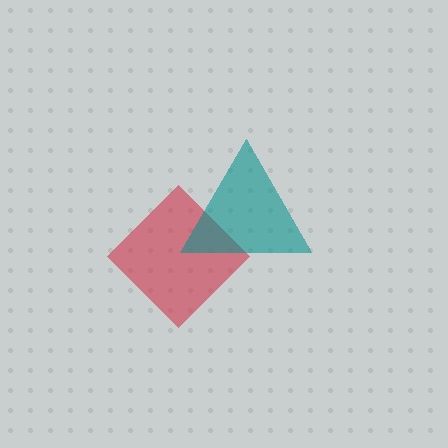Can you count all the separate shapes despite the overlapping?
Yes, there are 2 separate shapes.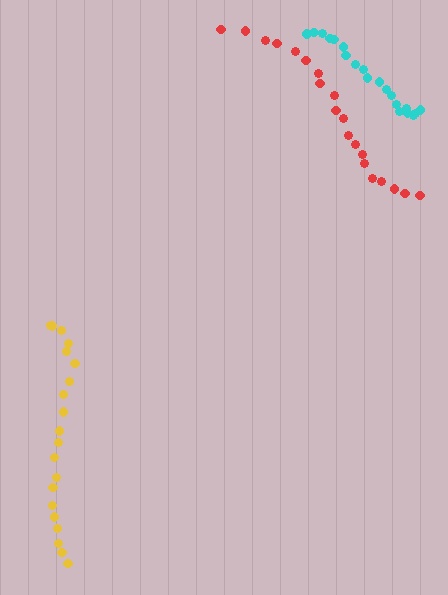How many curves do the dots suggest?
There are 3 distinct paths.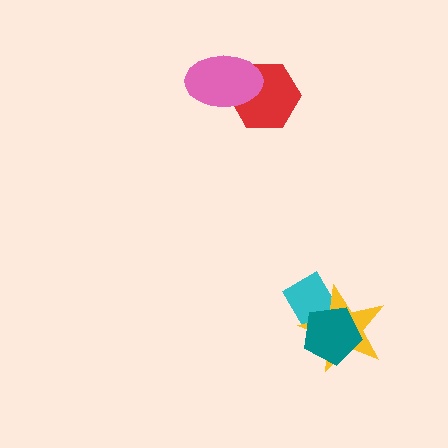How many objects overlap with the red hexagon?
1 object overlaps with the red hexagon.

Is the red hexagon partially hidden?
Yes, it is partially covered by another shape.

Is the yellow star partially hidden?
Yes, it is partially covered by another shape.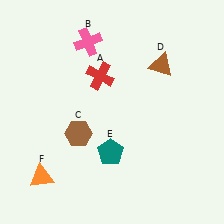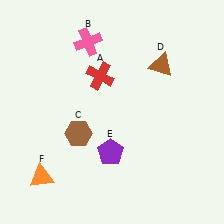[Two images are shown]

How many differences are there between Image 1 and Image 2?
There is 1 difference between the two images.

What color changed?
The pentagon (E) changed from teal in Image 1 to purple in Image 2.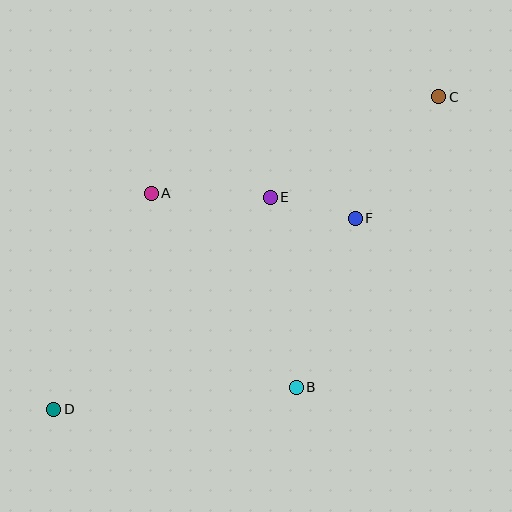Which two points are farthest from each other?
Points C and D are farthest from each other.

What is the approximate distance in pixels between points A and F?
The distance between A and F is approximately 206 pixels.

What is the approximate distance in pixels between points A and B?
The distance between A and B is approximately 242 pixels.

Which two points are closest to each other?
Points E and F are closest to each other.